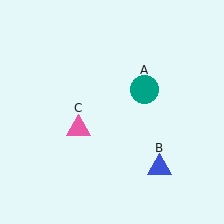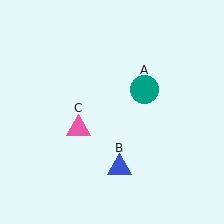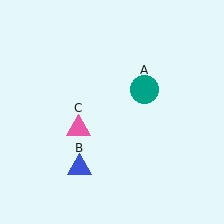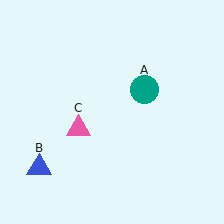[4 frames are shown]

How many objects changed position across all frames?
1 object changed position: blue triangle (object B).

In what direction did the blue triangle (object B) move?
The blue triangle (object B) moved left.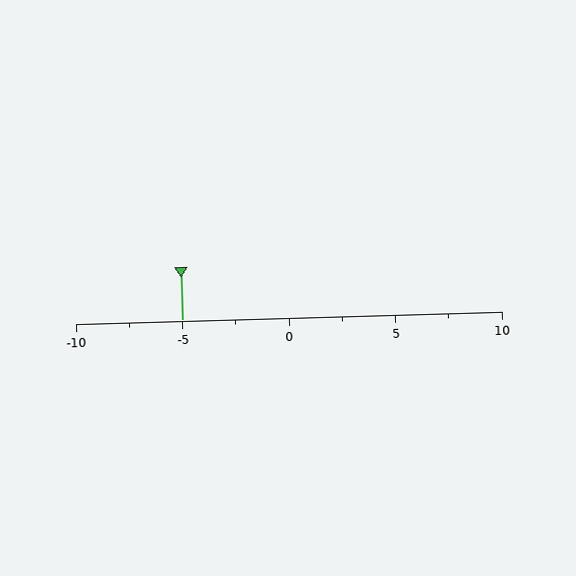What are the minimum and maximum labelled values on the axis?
The axis runs from -10 to 10.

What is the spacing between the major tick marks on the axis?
The major ticks are spaced 5 apart.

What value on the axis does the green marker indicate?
The marker indicates approximately -5.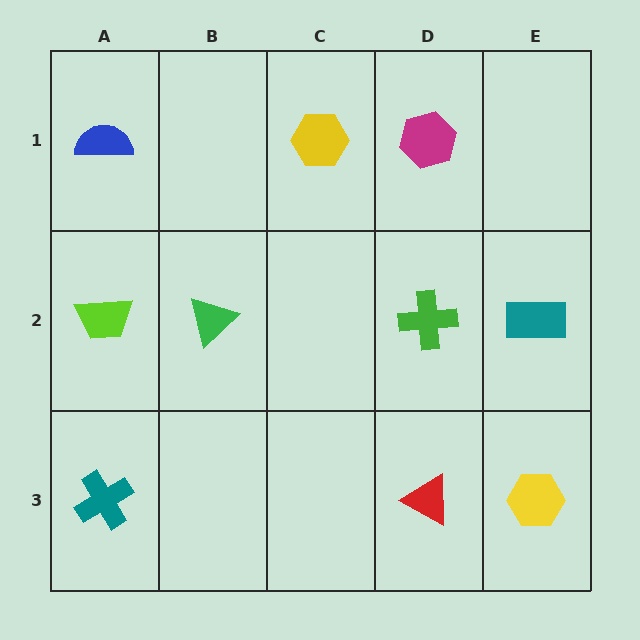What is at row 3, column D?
A red triangle.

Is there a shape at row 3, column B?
No, that cell is empty.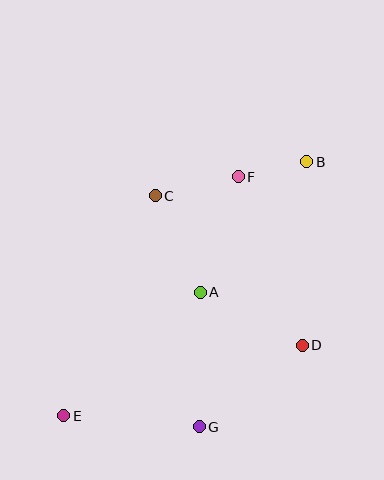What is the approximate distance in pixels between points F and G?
The distance between F and G is approximately 253 pixels.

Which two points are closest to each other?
Points B and F are closest to each other.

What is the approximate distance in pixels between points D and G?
The distance between D and G is approximately 131 pixels.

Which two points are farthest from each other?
Points B and E are farthest from each other.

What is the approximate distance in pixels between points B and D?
The distance between B and D is approximately 184 pixels.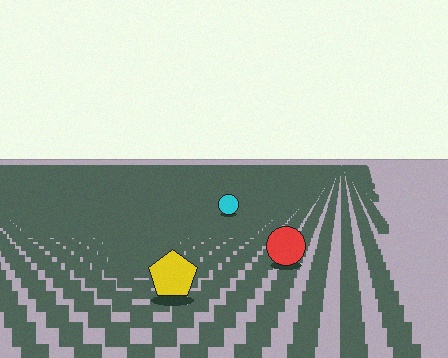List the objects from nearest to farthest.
From nearest to farthest: the yellow pentagon, the red circle, the cyan circle.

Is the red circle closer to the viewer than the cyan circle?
Yes. The red circle is closer — you can tell from the texture gradient: the ground texture is coarser near it.